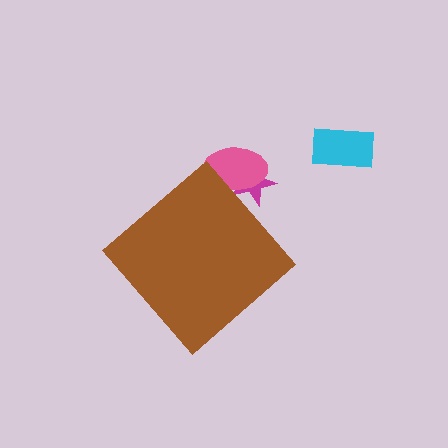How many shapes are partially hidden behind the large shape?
2 shapes are partially hidden.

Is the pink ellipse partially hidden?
Yes, the pink ellipse is partially hidden behind the brown diamond.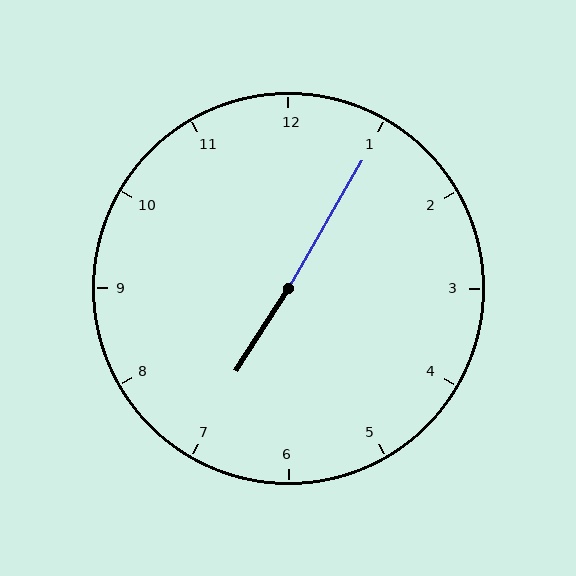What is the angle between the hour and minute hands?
Approximately 178 degrees.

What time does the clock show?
7:05.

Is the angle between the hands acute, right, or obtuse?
It is obtuse.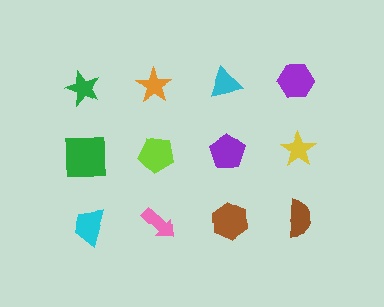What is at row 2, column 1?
A green square.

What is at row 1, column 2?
An orange star.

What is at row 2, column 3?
A purple pentagon.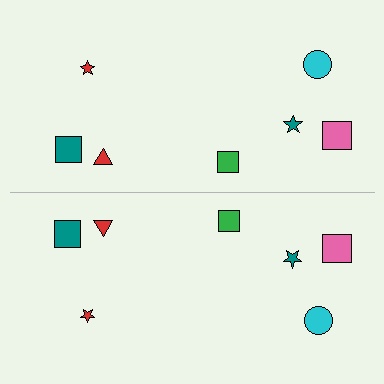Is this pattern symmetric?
Yes, this pattern has bilateral (reflection) symmetry.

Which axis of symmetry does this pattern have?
The pattern has a horizontal axis of symmetry running through the center of the image.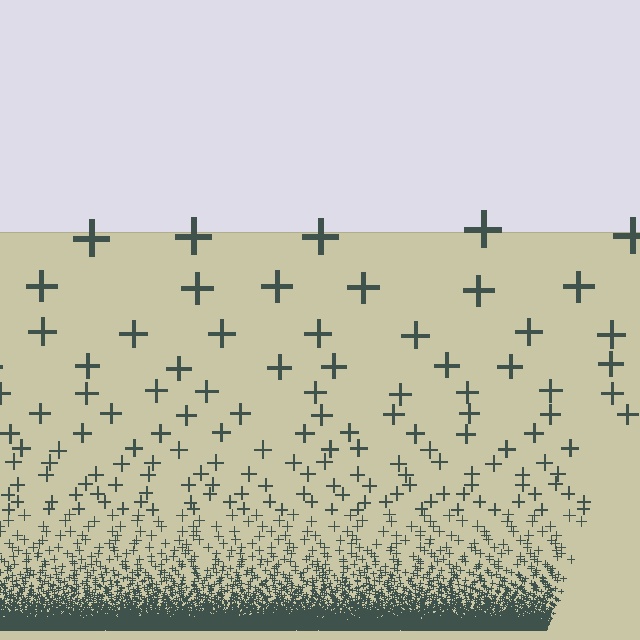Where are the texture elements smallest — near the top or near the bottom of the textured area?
Near the bottom.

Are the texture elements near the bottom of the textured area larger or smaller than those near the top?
Smaller. The gradient is inverted — elements near the bottom are smaller and denser.